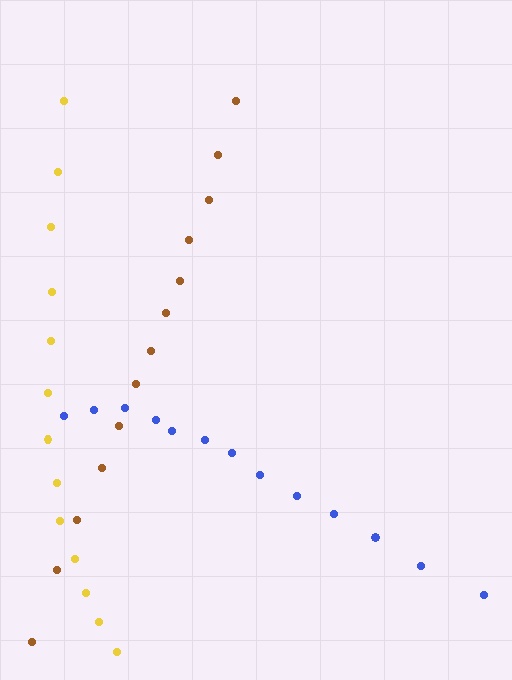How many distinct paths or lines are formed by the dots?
There are 3 distinct paths.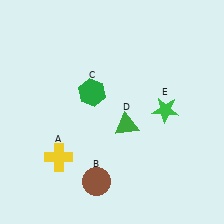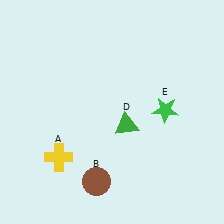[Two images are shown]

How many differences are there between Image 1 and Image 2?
There is 1 difference between the two images.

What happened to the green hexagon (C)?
The green hexagon (C) was removed in Image 2. It was in the top-left area of Image 1.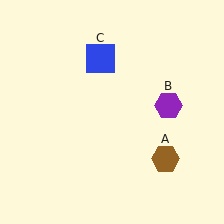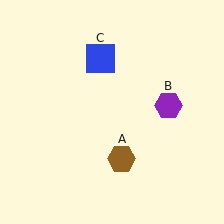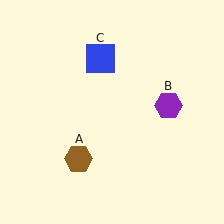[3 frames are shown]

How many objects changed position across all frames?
1 object changed position: brown hexagon (object A).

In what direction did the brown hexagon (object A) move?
The brown hexagon (object A) moved left.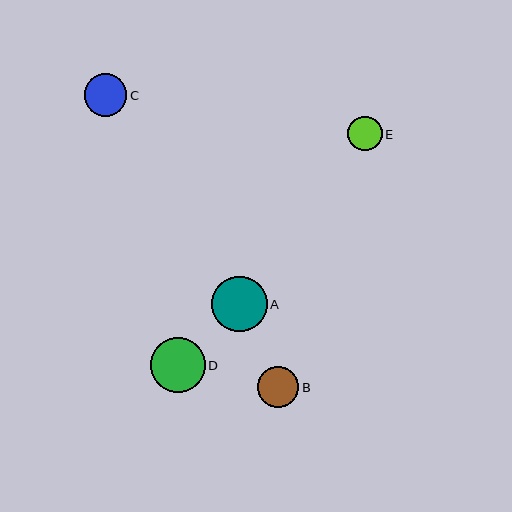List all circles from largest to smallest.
From largest to smallest: A, D, C, B, E.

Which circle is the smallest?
Circle E is the smallest with a size of approximately 34 pixels.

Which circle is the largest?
Circle A is the largest with a size of approximately 56 pixels.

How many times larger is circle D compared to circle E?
Circle D is approximately 1.6 times the size of circle E.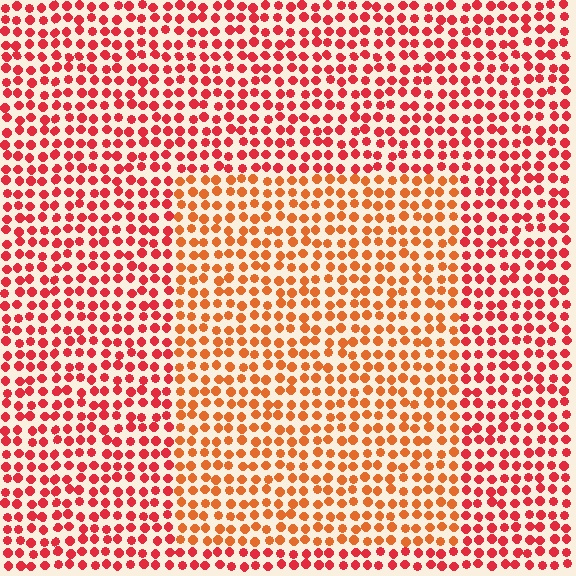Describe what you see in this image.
The image is filled with small red elements in a uniform arrangement. A rectangle-shaped region is visible where the elements are tinted to a slightly different hue, forming a subtle color boundary.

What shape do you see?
I see a rectangle.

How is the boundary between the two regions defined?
The boundary is defined purely by a slight shift in hue (about 27 degrees). Spacing, size, and orientation are identical on both sides.